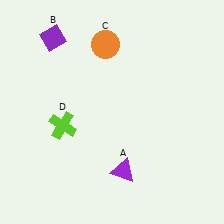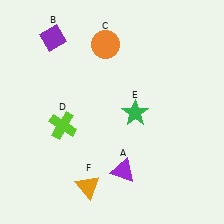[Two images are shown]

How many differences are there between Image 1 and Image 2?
There are 2 differences between the two images.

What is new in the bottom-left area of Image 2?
An orange triangle (F) was added in the bottom-left area of Image 2.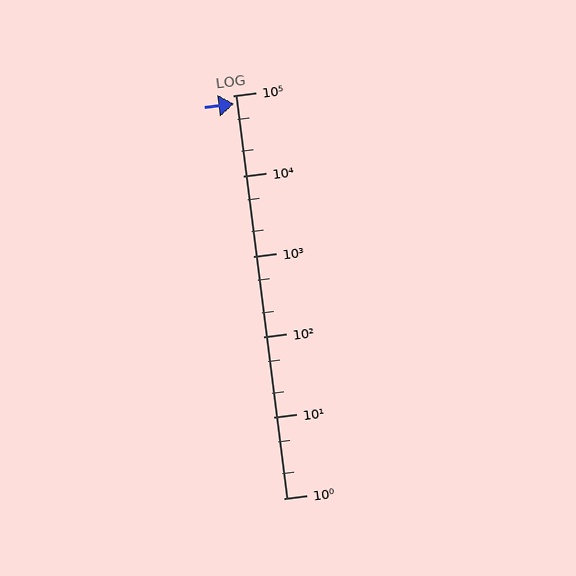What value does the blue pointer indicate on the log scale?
The pointer indicates approximately 78000.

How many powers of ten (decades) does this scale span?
The scale spans 5 decades, from 1 to 100000.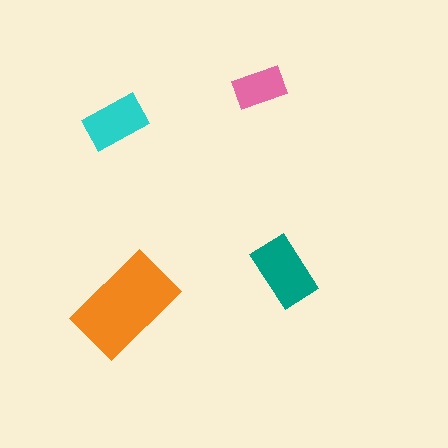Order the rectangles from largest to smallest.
the orange one, the teal one, the cyan one, the pink one.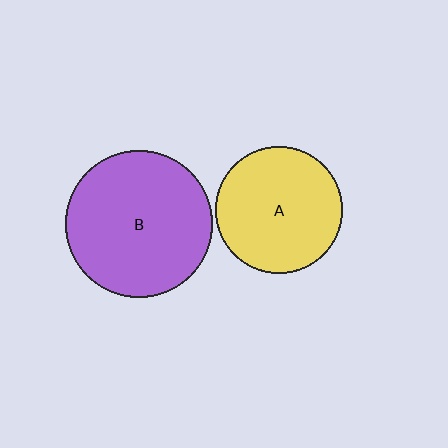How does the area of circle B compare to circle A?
Approximately 1.3 times.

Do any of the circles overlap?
No, none of the circles overlap.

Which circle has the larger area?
Circle B (purple).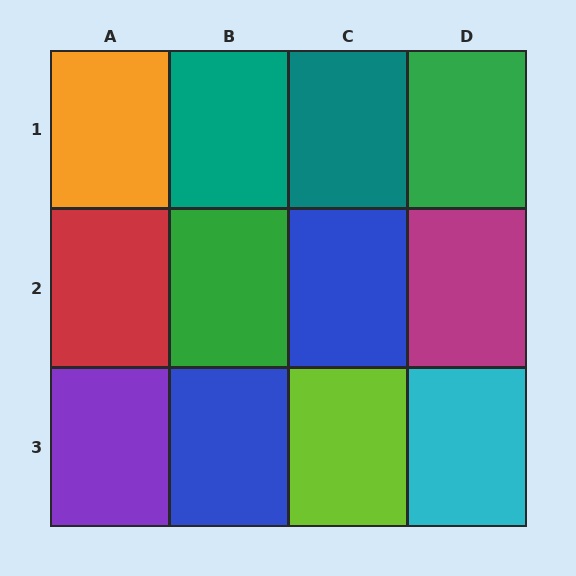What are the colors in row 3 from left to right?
Purple, blue, lime, cyan.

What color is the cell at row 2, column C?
Blue.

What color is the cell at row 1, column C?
Teal.